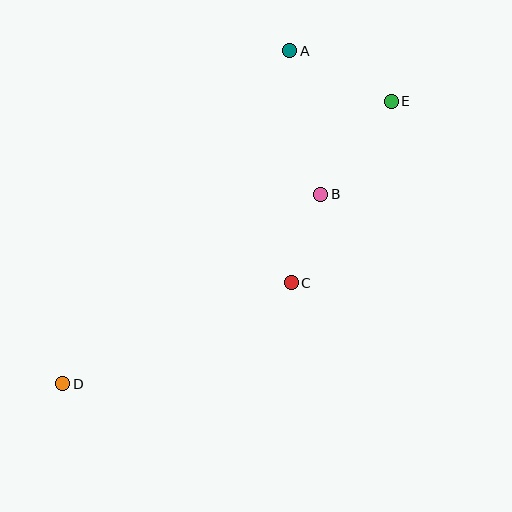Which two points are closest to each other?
Points B and C are closest to each other.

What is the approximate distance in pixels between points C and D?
The distance between C and D is approximately 250 pixels.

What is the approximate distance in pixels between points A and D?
The distance between A and D is approximately 403 pixels.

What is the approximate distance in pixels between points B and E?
The distance between B and E is approximately 117 pixels.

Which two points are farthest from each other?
Points D and E are farthest from each other.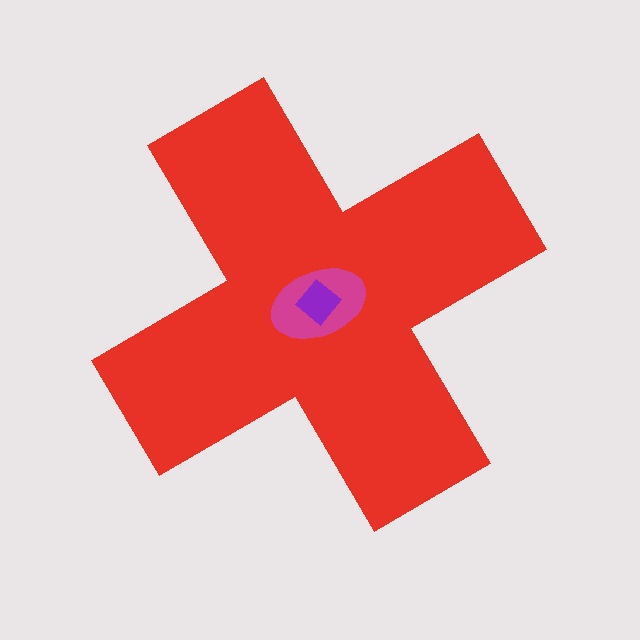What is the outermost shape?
The red cross.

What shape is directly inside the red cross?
The magenta ellipse.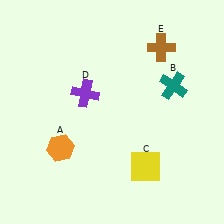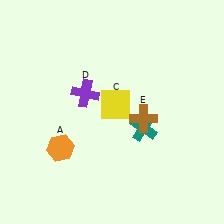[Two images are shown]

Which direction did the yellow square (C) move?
The yellow square (C) moved up.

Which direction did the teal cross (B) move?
The teal cross (B) moved down.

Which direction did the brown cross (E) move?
The brown cross (E) moved down.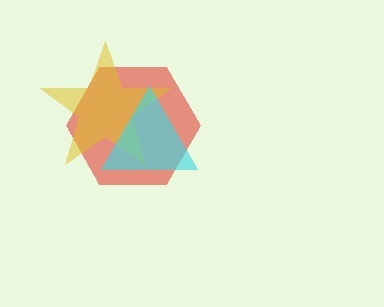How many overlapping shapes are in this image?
There are 3 overlapping shapes in the image.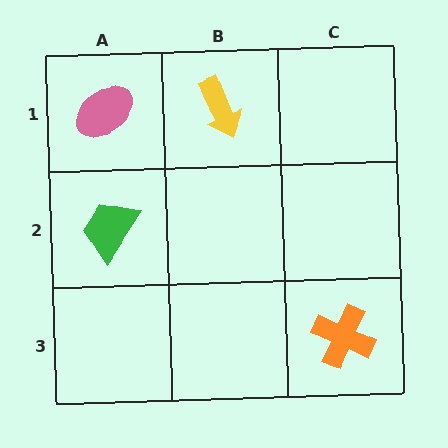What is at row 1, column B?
A yellow arrow.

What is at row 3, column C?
An orange cross.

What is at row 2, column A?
A green trapezoid.